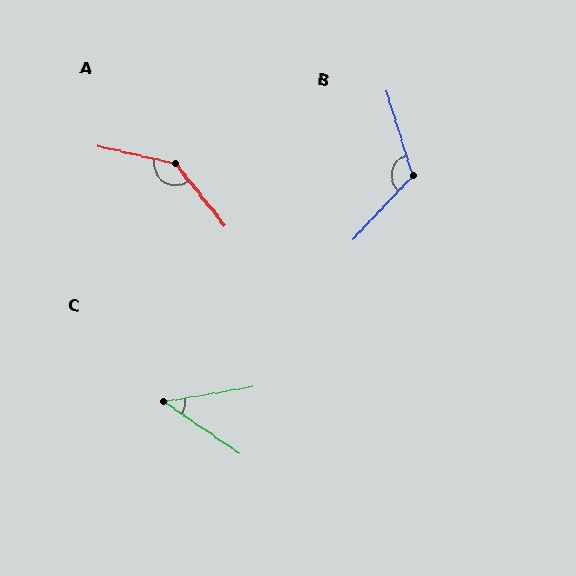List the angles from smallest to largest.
C (44°), B (119°), A (141°).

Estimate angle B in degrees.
Approximately 119 degrees.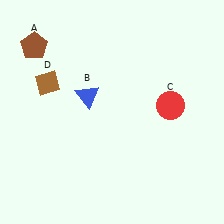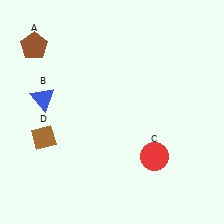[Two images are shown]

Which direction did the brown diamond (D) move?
The brown diamond (D) moved down.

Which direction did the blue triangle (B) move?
The blue triangle (B) moved left.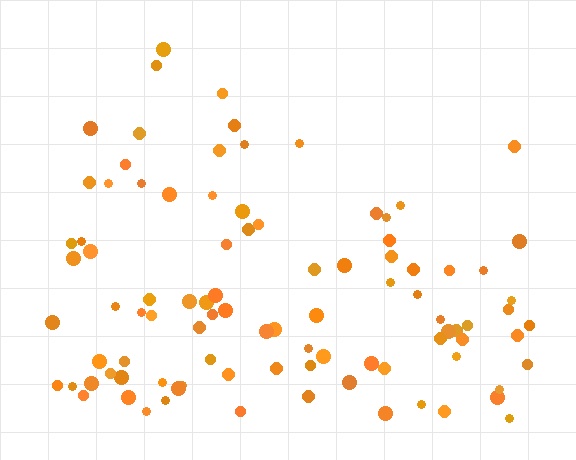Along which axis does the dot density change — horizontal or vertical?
Vertical.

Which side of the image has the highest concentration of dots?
The bottom.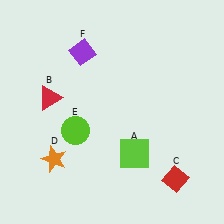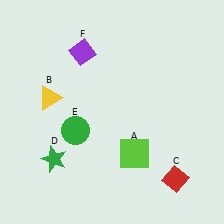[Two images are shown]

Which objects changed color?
B changed from red to yellow. D changed from orange to green. E changed from lime to green.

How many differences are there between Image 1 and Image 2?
There are 3 differences between the two images.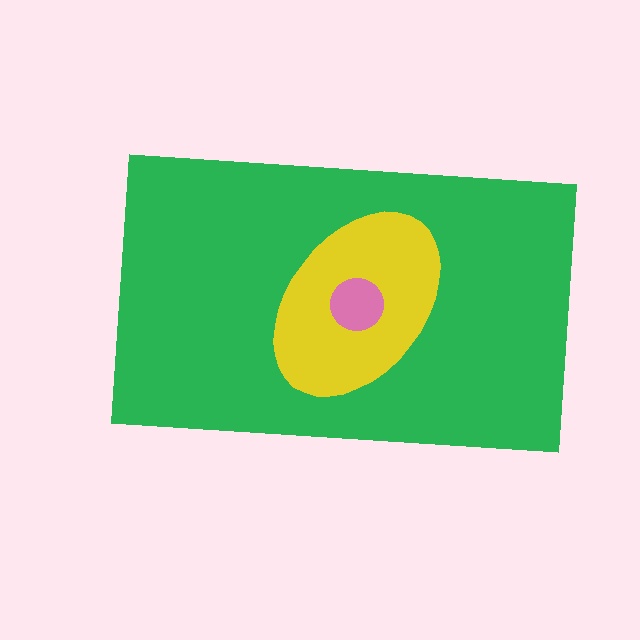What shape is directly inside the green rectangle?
The yellow ellipse.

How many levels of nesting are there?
3.